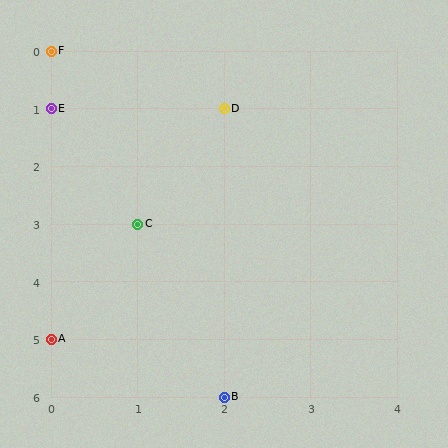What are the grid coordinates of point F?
Point F is at grid coordinates (0, 0).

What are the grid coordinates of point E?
Point E is at grid coordinates (0, 1).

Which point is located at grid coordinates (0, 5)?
Point A is at (0, 5).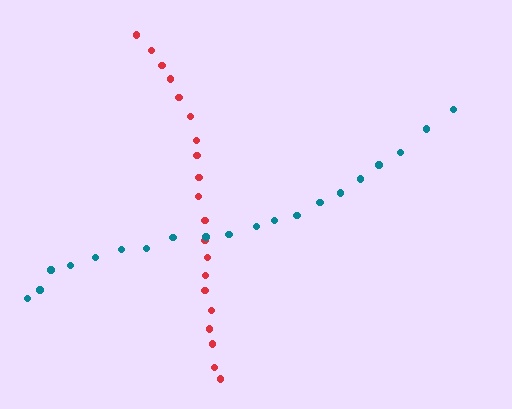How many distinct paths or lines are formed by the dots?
There are 2 distinct paths.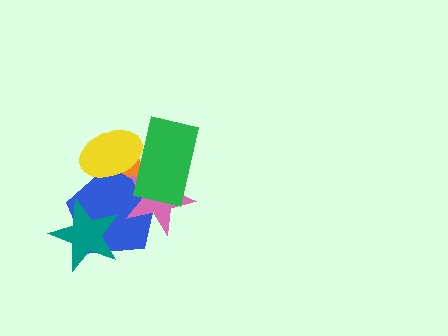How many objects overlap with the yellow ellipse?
3 objects overlap with the yellow ellipse.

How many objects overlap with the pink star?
3 objects overlap with the pink star.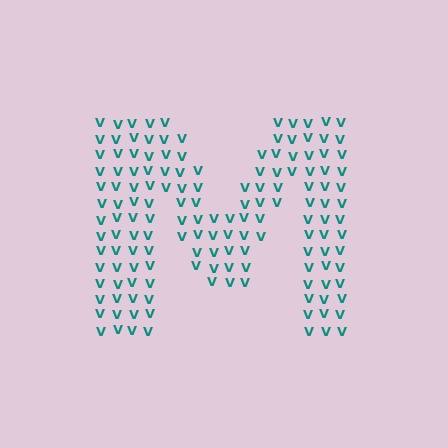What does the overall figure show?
The overall figure shows the letter M.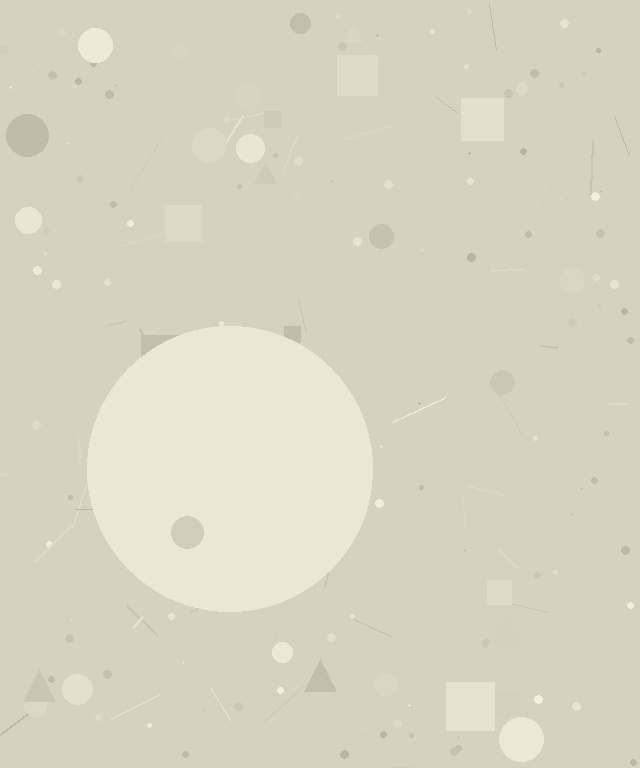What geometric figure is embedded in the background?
A circle is embedded in the background.